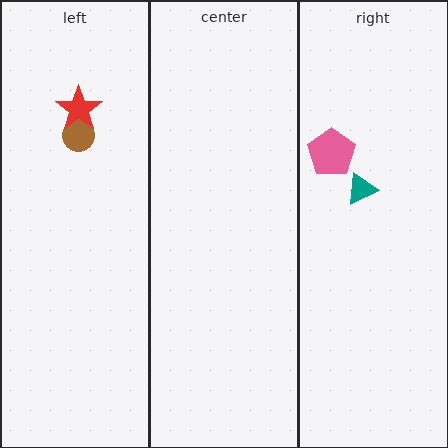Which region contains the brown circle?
The left region.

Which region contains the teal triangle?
The right region.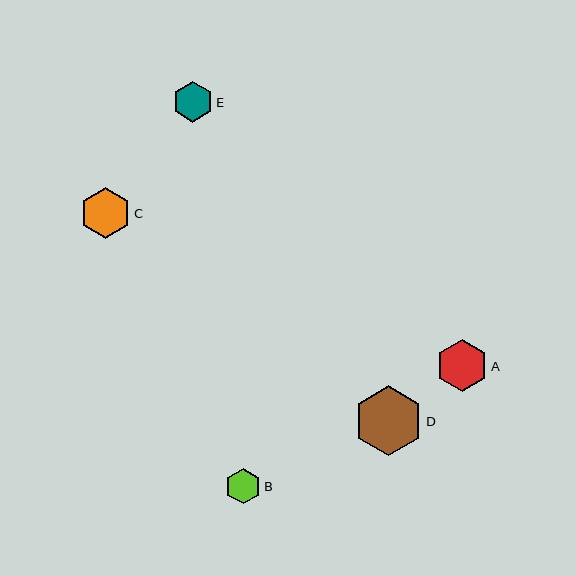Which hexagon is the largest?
Hexagon D is the largest with a size of approximately 70 pixels.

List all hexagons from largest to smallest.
From largest to smallest: D, A, C, E, B.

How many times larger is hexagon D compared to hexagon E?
Hexagon D is approximately 1.7 times the size of hexagon E.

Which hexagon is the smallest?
Hexagon B is the smallest with a size of approximately 35 pixels.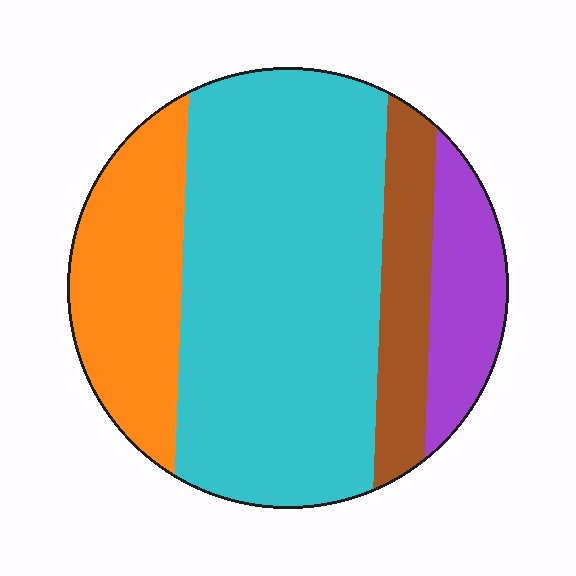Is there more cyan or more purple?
Cyan.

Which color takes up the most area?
Cyan, at roughly 55%.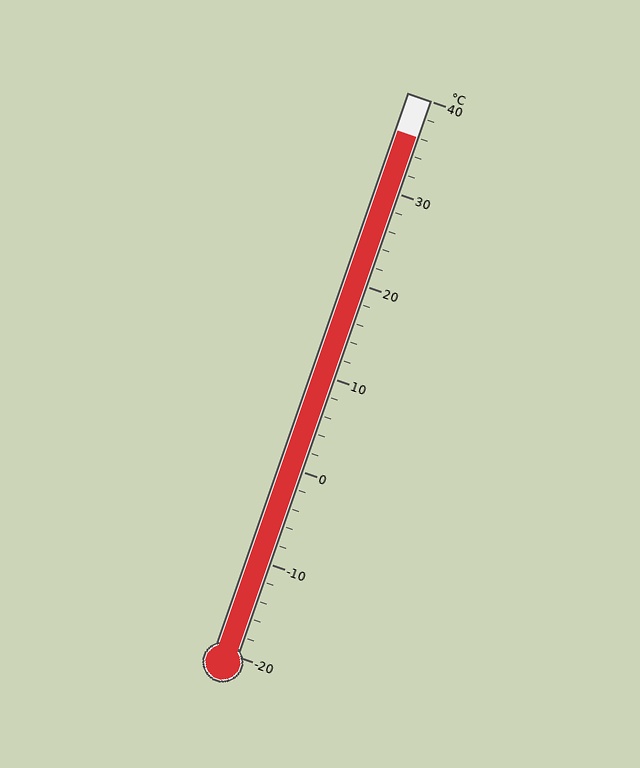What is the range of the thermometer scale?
The thermometer scale ranges from -20°C to 40°C.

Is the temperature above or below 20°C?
The temperature is above 20°C.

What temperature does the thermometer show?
The thermometer shows approximately 36°C.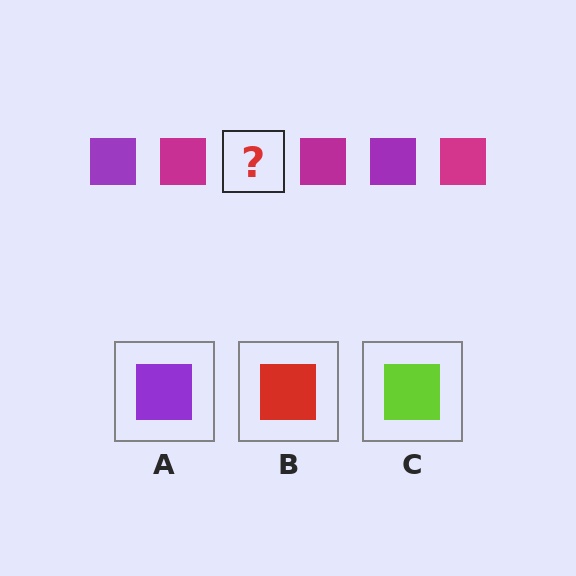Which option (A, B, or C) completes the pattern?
A.